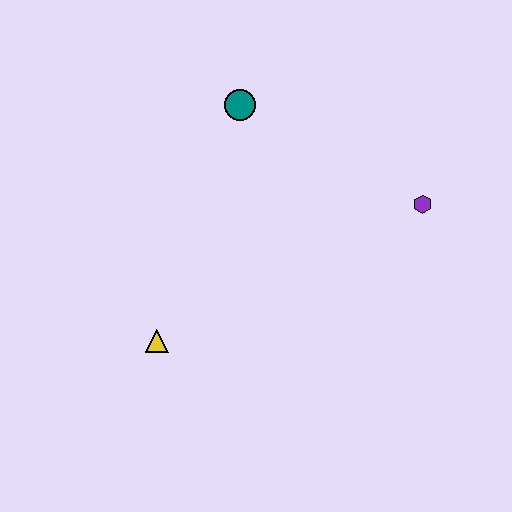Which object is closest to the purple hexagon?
The teal circle is closest to the purple hexagon.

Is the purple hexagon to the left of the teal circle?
No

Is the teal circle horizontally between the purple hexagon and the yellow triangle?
Yes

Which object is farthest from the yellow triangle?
The purple hexagon is farthest from the yellow triangle.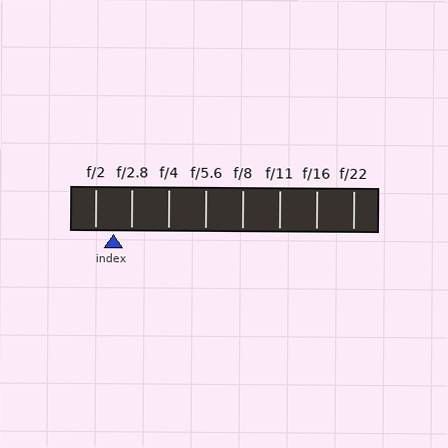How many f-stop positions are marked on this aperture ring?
There are 8 f-stop positions marked.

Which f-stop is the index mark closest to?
The index mark is closest to f/2.8.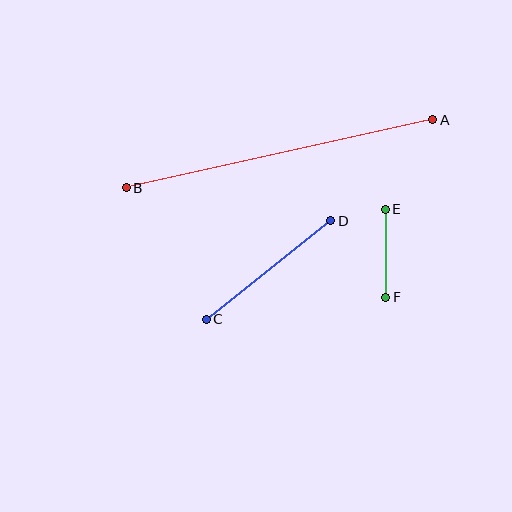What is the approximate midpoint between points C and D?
The midpoint is at approximately (268, 270) pixels.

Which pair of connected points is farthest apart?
Points A and B are farthest apart.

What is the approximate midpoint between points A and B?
The midpoint is at approximately (279, 154) pixels.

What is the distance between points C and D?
The distance is approximately 159 pixels.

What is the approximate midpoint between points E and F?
The midpoint is at approximately (385, 253) pixels.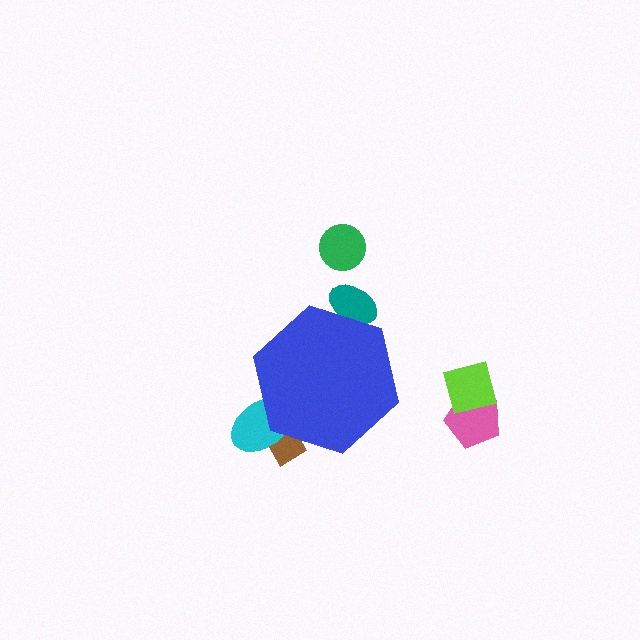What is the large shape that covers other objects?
A blue hexagon.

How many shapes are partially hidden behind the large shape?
3 shapes are partially hidden.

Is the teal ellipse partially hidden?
Yes, the teal ellipse is partially hidden behind the blue hexagon.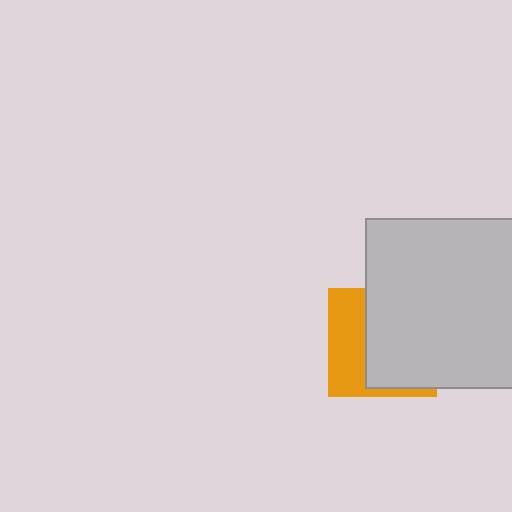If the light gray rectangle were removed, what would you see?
You would see the complete orange square.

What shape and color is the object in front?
The object in front is a light gray rectangle.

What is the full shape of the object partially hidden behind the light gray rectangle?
The partially hidden object is an orange square.